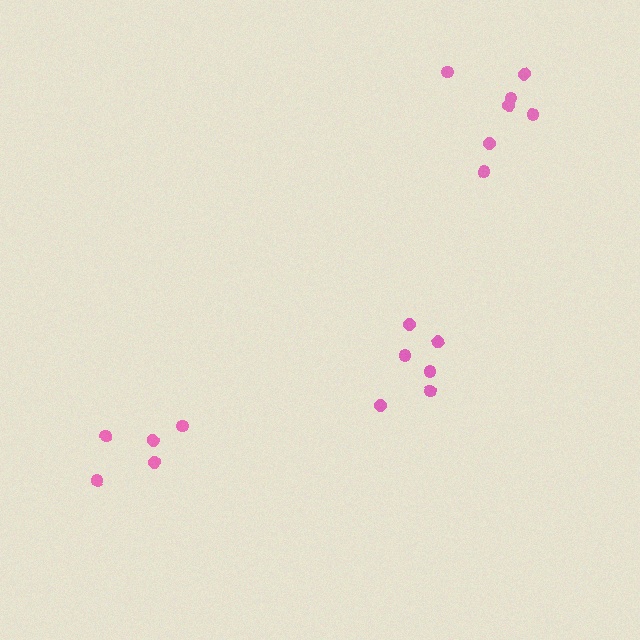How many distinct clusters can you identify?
There are 3 distinct clusters.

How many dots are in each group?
Group 1: 5 dots, Group 2: 6 dots, Group 3: 7 dots (18 total).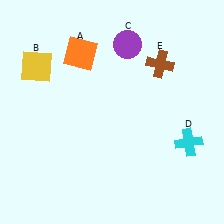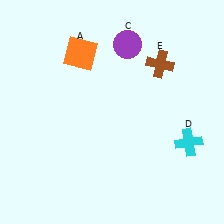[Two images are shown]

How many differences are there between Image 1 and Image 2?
There is 1 difference between the two images.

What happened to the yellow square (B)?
The yellow square (B) was removed in Image 2. It was in the top-left area of Image 1.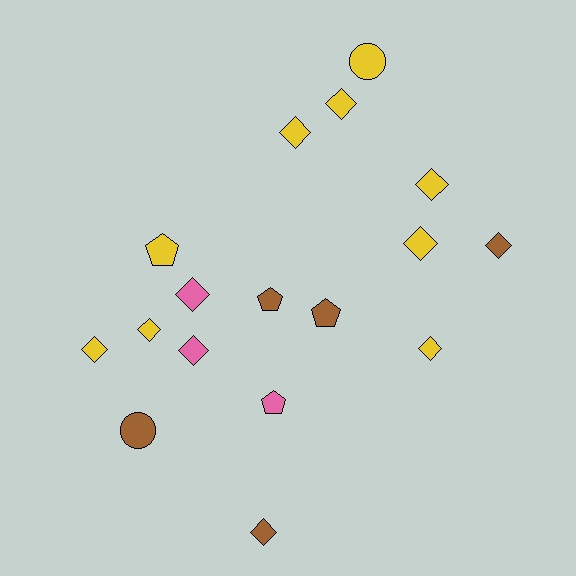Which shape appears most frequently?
Diamond, with 11 objects.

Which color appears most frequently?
Yellow, with 9 objects.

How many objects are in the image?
There are 17 objects.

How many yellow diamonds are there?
There are 7 yellow diamonds.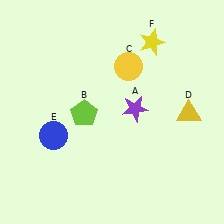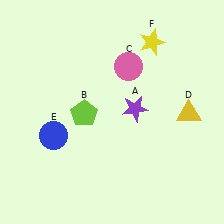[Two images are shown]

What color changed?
The circle (C) changed from yellow in Image 1 to pink in Image 2.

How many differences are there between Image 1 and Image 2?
There is 1 difference between the two images.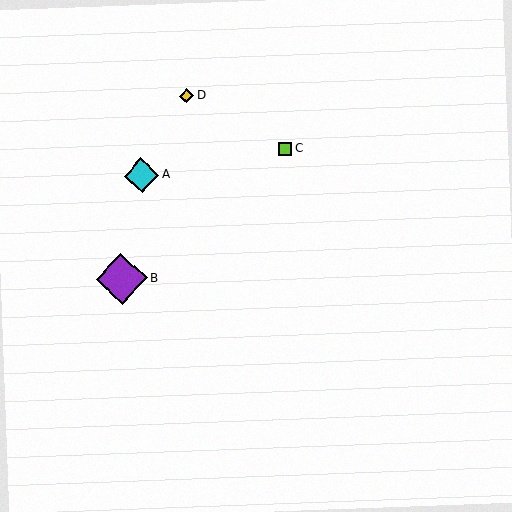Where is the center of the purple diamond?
The center of the purple diamond is at (122, 279).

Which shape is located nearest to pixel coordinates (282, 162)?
The lime square (labeled C) at (285, 149) is nearest to that location.